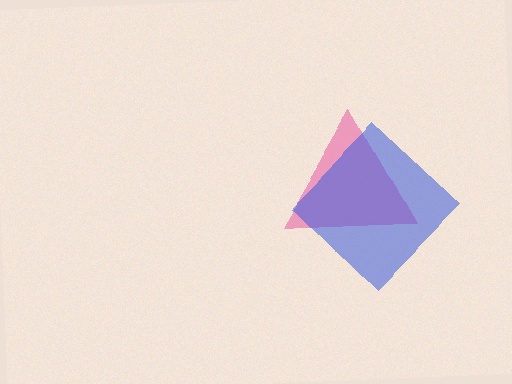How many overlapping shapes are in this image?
There are 2 overlapping shapes in the image.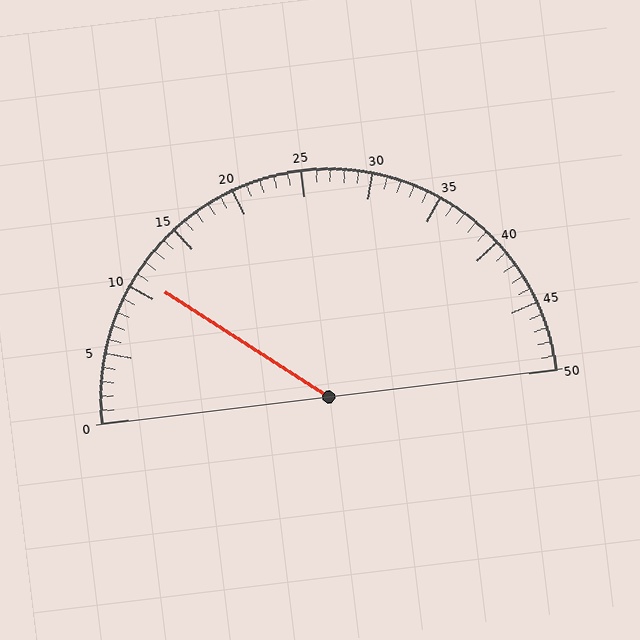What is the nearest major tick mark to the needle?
The nearest major tick mark is 10.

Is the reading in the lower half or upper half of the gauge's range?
The reading is in the lower half of the range (0 to 50).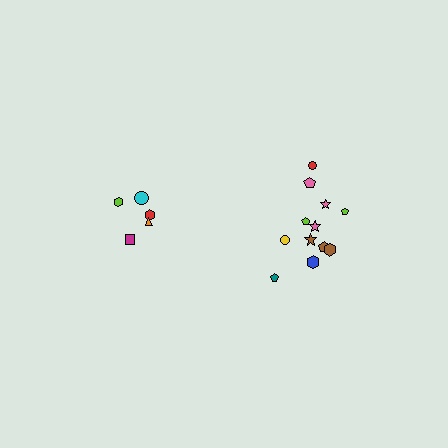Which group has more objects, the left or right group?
The right group.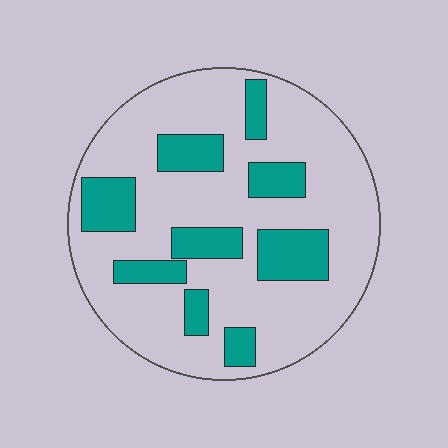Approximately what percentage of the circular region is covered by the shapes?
Approximately 25%.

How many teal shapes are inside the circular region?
9.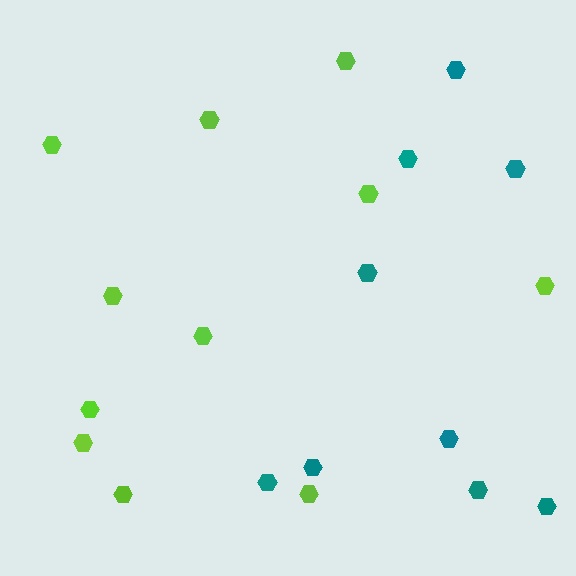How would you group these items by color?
There are 2 groups: one group of lime hexagons (11) and one group of teal hexagons (9).